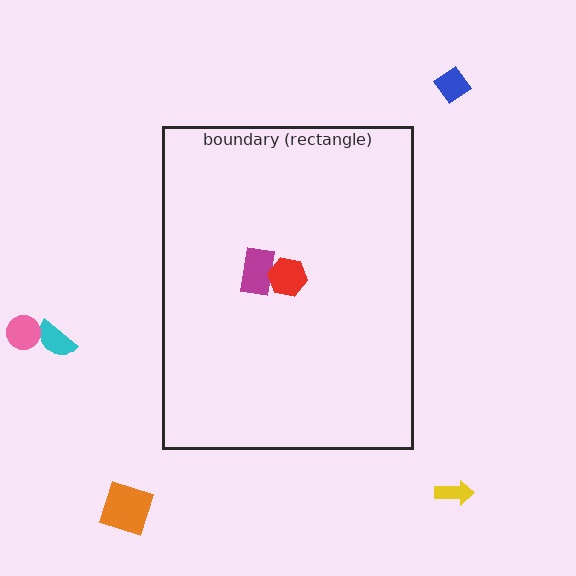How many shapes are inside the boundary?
2 inside, 5 outside.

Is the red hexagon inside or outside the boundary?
Inside.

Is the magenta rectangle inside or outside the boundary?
Inside.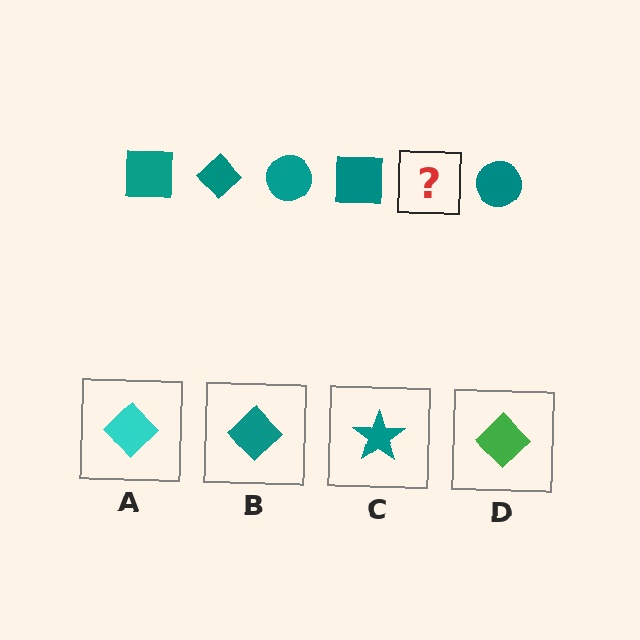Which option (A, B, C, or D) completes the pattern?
B.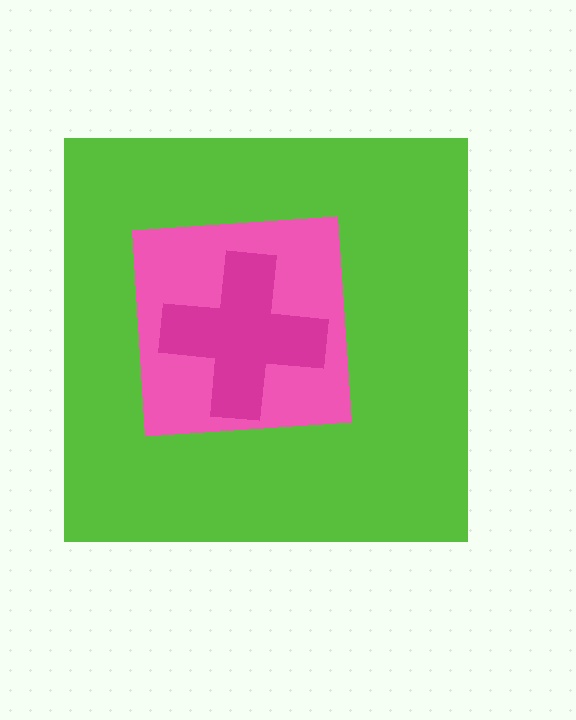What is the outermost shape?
The lime square.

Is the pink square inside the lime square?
Yes.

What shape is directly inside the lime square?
The pink square.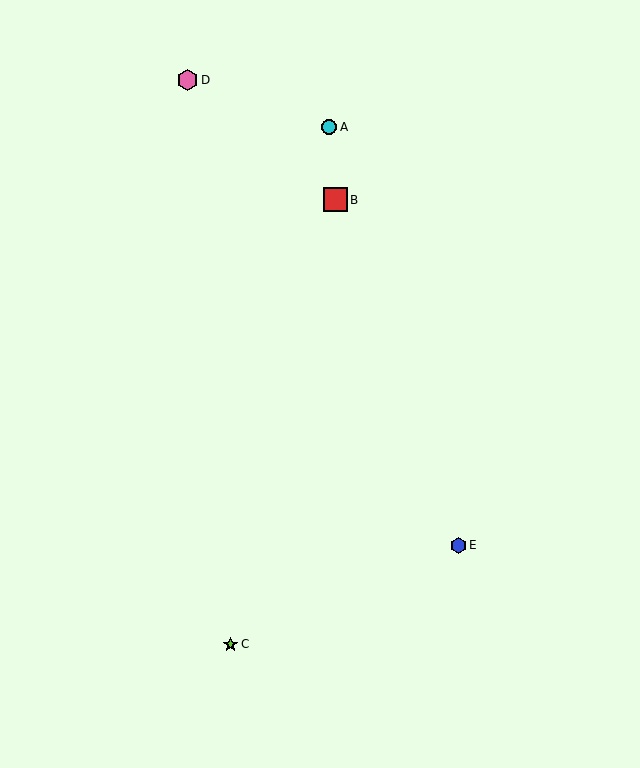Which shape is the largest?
The red square (labeled B) is the largest.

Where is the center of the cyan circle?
The center of the cyan circle is at (329, 127).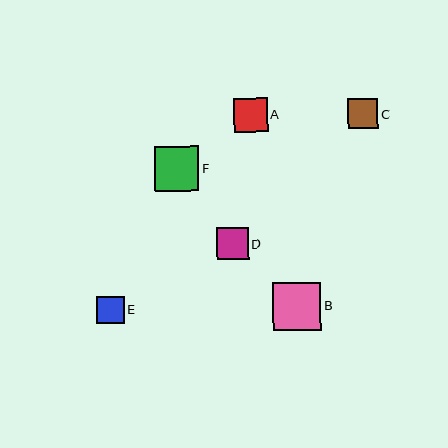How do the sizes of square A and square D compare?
Square A and square D are approximately the same size.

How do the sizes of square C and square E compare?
Square C and square E are approximately the same size.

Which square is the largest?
Square B is the largest with a size of approximately 48 pixels.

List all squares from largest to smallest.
From largest to smallest: B, F, A, D, C, E.